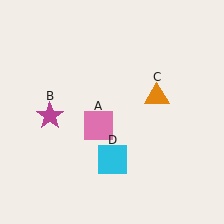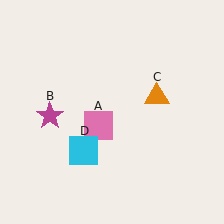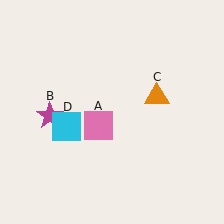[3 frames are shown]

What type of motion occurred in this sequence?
The cyan square (object D) rotated clockwise around the center of the scene.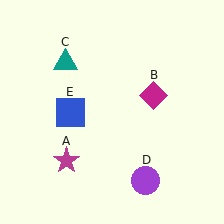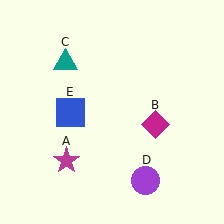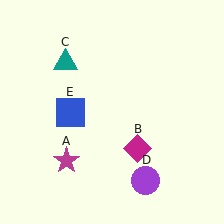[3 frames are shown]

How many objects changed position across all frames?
1 object changed position: magenta diamond (object B).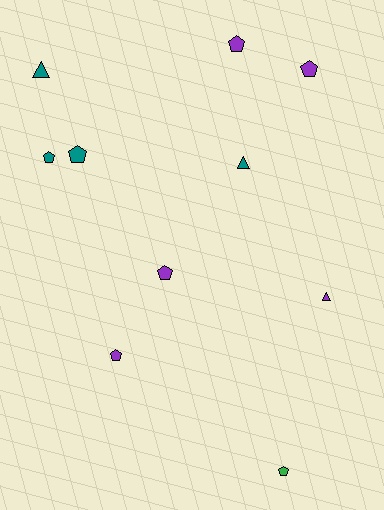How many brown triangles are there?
There are no brown triangles.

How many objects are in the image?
There are 10 objects.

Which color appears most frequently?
Purple, with 5 objects.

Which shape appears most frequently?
Pentagon, with 7 objects.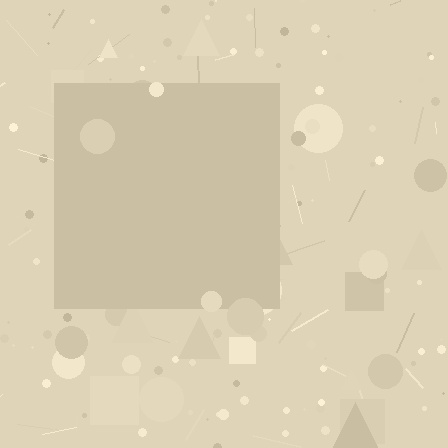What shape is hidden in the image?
A square is hidden in the image.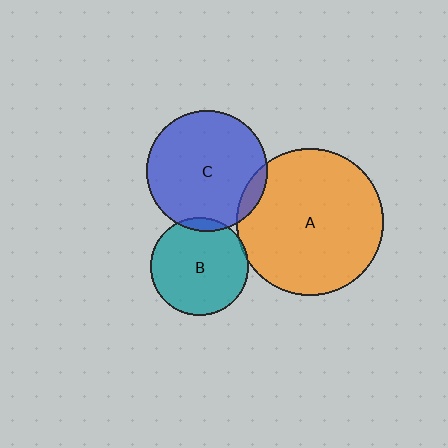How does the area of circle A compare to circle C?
Approximately 1.5 times.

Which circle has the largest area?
Circle A (orange).